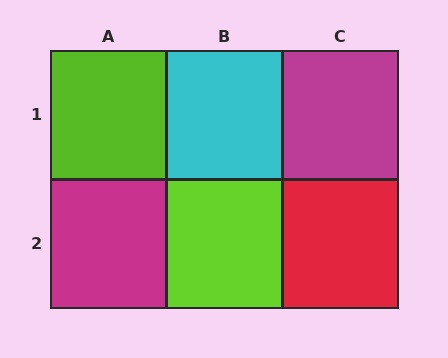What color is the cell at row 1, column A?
Lime.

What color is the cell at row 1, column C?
Magenta.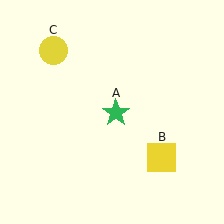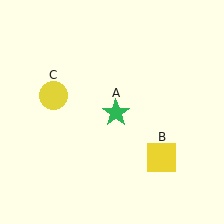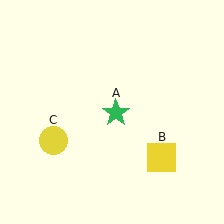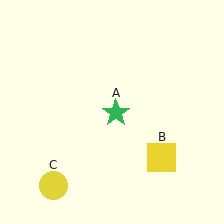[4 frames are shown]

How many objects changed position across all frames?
1 object changed position: yellow circle (object C).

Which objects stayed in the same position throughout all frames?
Green star (object A) and yellow square (object B) remained stationary.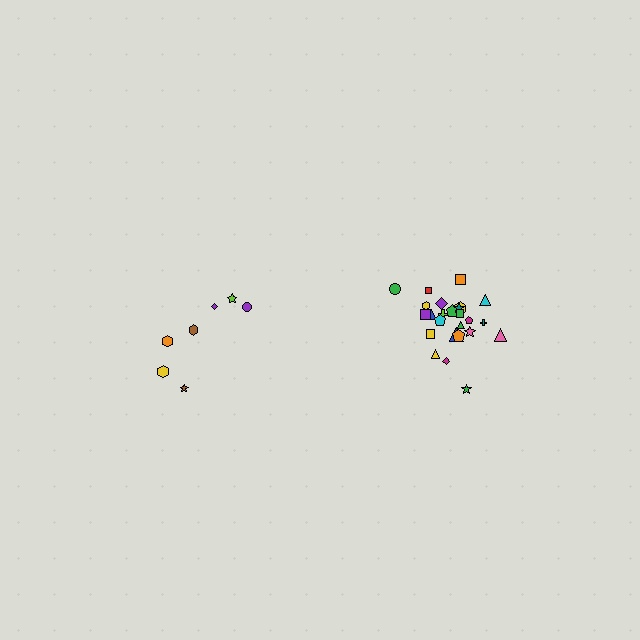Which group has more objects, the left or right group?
The right group.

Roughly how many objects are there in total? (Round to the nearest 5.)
Roughly 30 objects in total.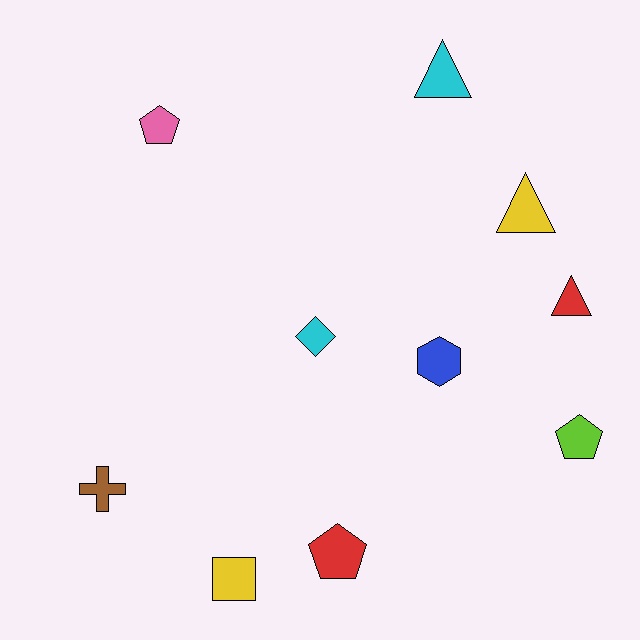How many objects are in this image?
There are 10 objects.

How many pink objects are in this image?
There is 1 pink object.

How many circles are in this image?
There are no circles.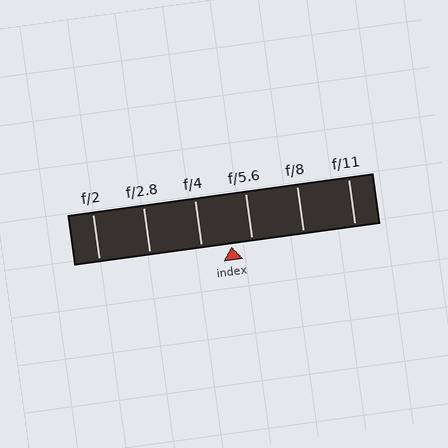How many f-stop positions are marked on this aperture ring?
There are 6 f-stop positions marked.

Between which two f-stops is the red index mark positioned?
The index mark is between f/4 and f/5.6.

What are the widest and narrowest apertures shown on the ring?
The widest aperture shown is f/2 and the narrowest is f/11.